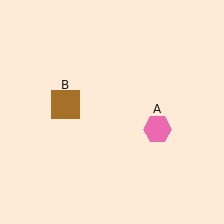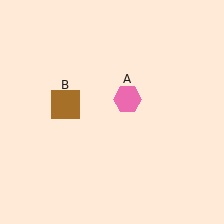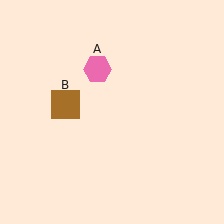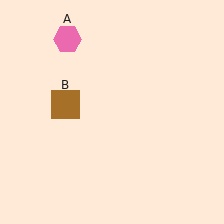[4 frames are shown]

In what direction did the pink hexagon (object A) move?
The pink hexagon (object A) moved up and to the left.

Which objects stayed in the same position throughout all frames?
Brown square (object B) remained stationary.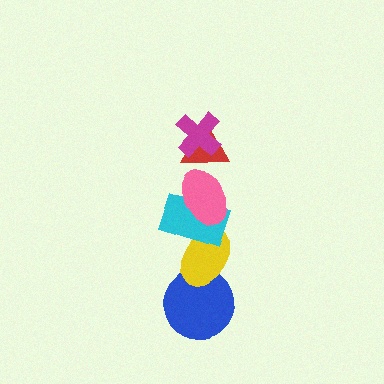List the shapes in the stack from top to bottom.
From top to bottom: the magenta cross, the red triangle, the pink ellipse, the cyan rectangle, the yellow ellipse, the blue circle.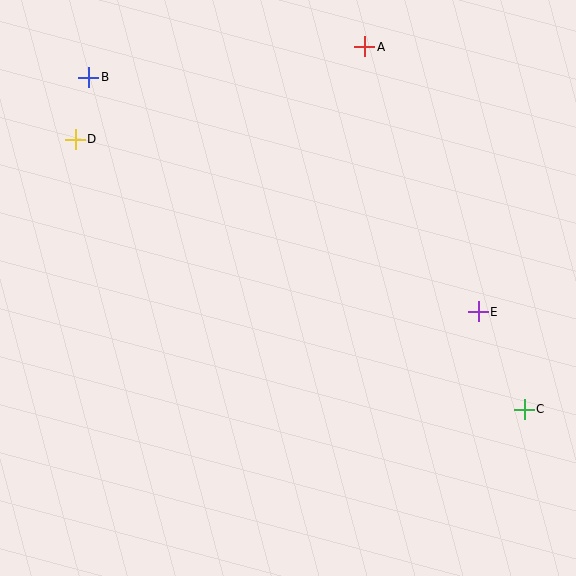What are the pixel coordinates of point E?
Point E is at (478, 312).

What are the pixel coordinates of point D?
Point D is at (75, 139).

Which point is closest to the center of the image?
Point E at (478, 312) is closest to the center.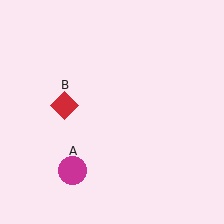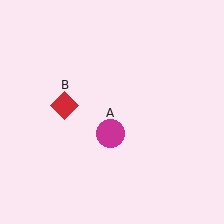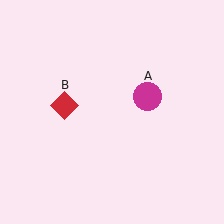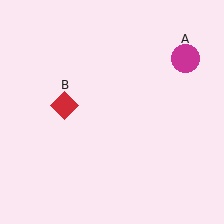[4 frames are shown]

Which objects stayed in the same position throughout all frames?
Red diamond (object B) remained stationary.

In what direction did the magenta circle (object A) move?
The magenta circle (object A) moved up and to the right.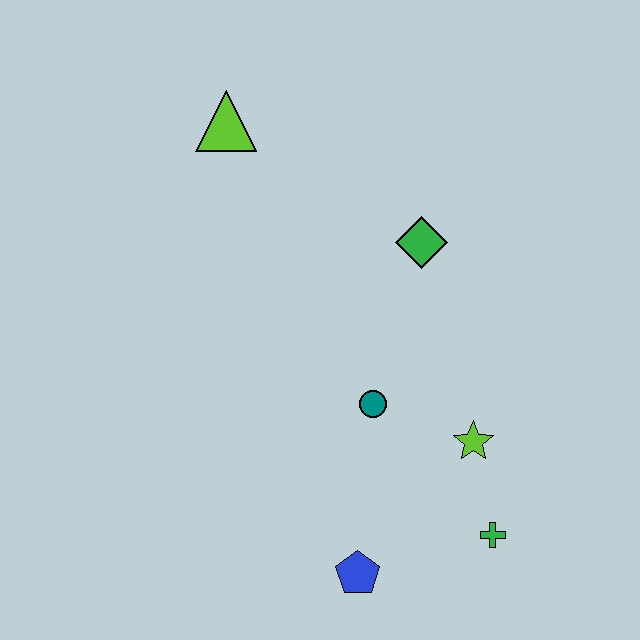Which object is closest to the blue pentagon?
The green cross is closest to the blue pentagon.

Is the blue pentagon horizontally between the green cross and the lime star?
No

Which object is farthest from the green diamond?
The blue pentagon is farthest from the green diamond.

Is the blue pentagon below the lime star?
Yes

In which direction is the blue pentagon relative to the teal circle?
The blue pentagon is below the teal circle.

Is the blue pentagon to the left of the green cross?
Yes